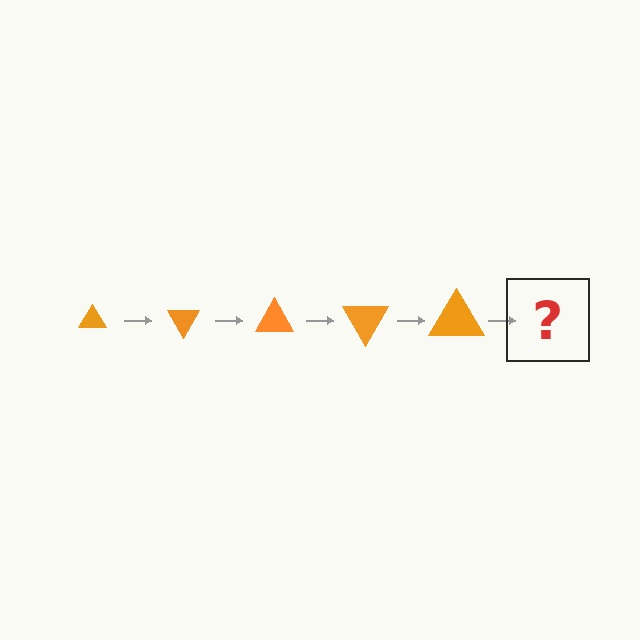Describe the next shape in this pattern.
It should be a triangle, larger than the previous one and rotated 300 degrees from the start.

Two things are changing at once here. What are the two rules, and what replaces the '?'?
The two rules are that the triangle grows larger each step and it rotates 60 degrees each step. The '?' should be a triangle, larger than the previous one and rotated 300 degrees from the start.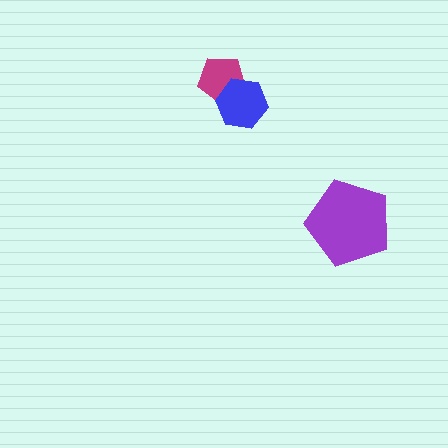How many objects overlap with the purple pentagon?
0 objects overlap with the purple pentagon.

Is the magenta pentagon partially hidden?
Yes, it is partially covered by another shape.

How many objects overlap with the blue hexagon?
1 object overlaps with the blue hexagon.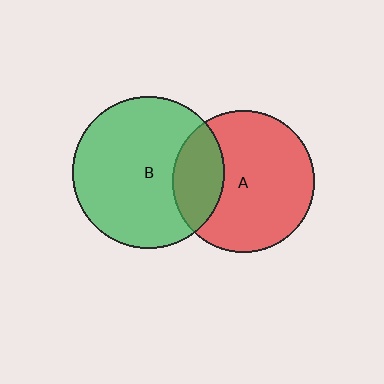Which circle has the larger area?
Circle B (green).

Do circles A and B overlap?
Yes.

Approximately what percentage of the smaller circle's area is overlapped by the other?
Approximately 25%.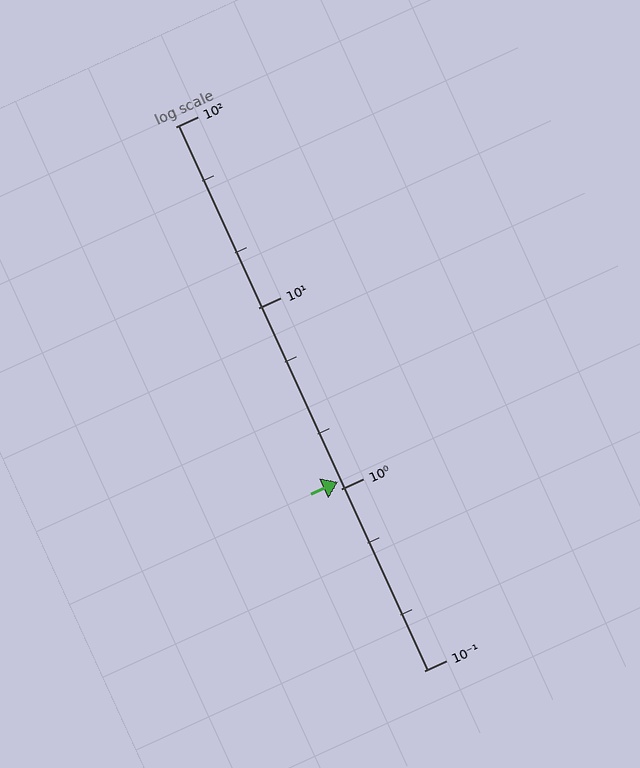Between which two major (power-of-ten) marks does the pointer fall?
The pointer is between 1 and 10.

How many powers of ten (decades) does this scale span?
The scale spans 3 decades, from 0.1 to 100.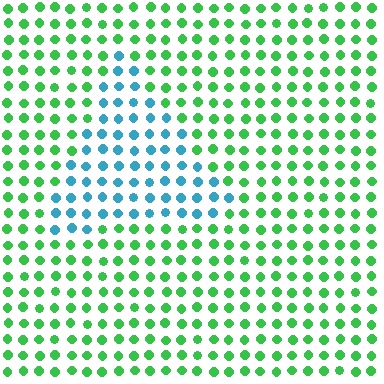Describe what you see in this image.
The image is filled with small green elements in a uniform arrangement. A triangle-shaped region is visible where the elements are tinted to a slightly different hue, forming a subtle color boundary.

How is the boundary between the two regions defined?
The boundary is defined purely by a slight shift in hue (about 65 degrees). Spacing, size, and orientation are identical on both sides.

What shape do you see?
I see a triangle.